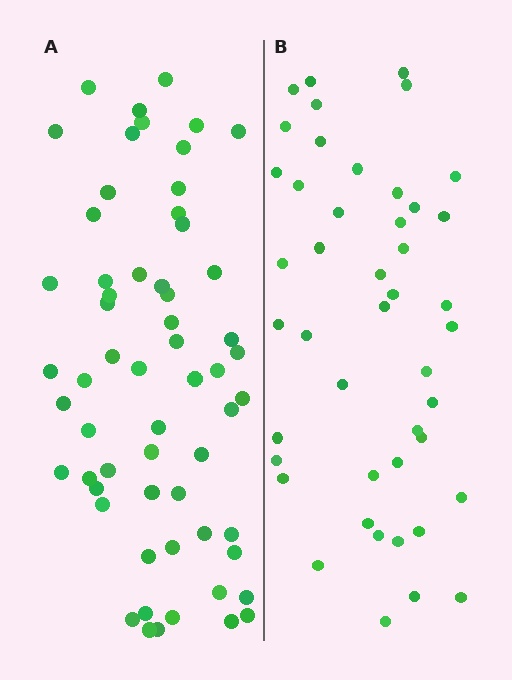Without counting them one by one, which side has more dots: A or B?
Region A (the left region) has more dots.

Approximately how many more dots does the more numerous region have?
Region A has approximately 15 more dots than region B.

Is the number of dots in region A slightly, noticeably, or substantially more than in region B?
Region A has noticeably more, but not dramatically so. The ratio is roughly 1.3 to 1.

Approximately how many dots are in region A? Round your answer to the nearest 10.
About 60 dots.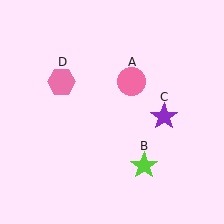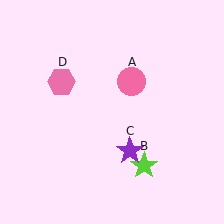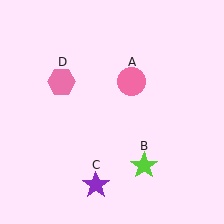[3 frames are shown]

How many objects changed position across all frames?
1 object changed position: purple star (object C).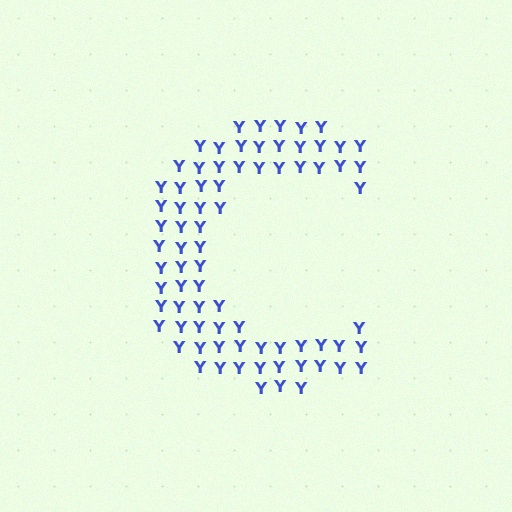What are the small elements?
The small elements are letter Y's.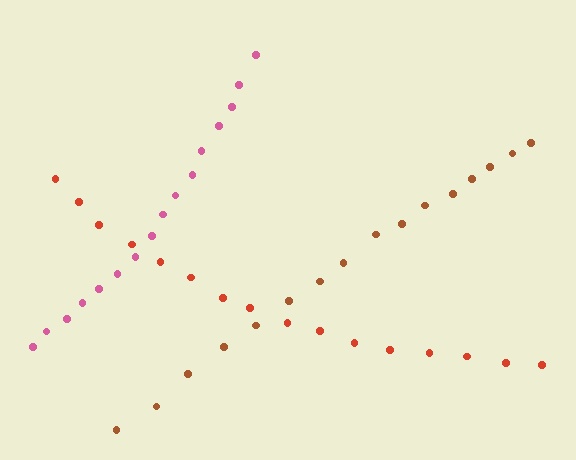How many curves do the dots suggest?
There are 3 distinct paths.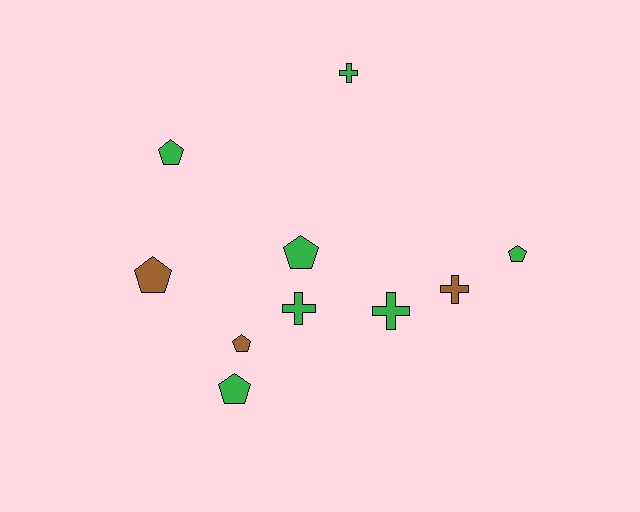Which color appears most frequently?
Green, with 7 objects.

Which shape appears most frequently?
Pentagon, with 6 objects.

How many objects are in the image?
There are 10 objects.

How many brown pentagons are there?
There are 2 brown pentagons.